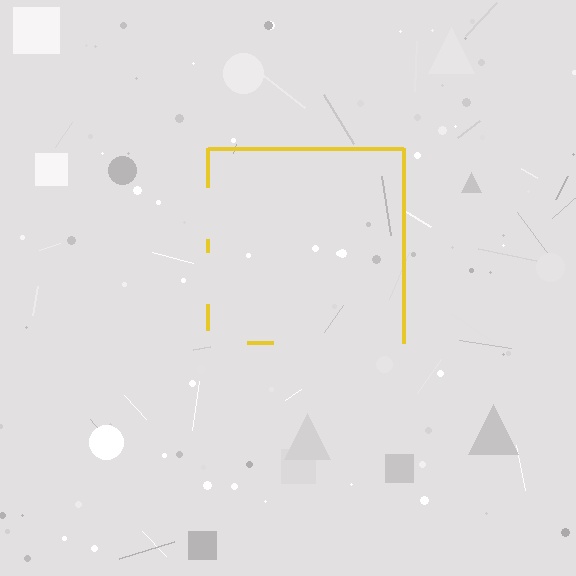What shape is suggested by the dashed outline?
The dashed outline suggests a square.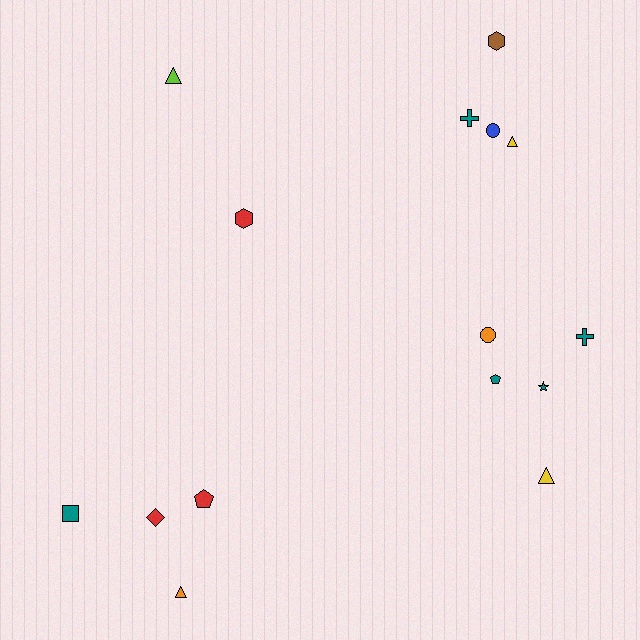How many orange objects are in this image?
There are 2 orange objects.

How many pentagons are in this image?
There are 2 pentagons.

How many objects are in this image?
There are 15 objects.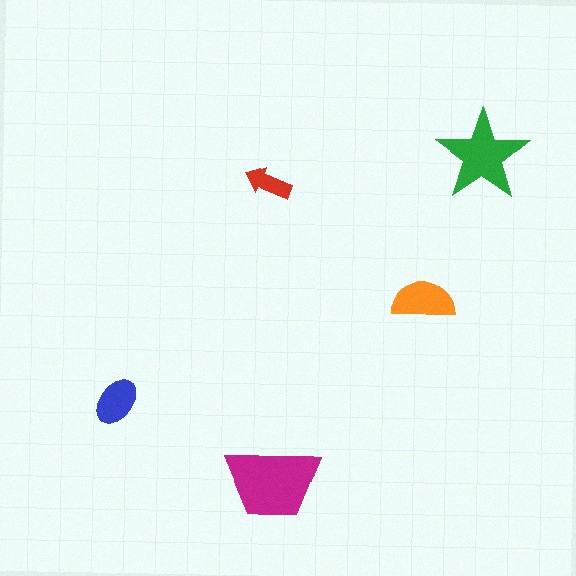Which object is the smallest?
The red arrow.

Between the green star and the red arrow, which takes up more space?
The green star.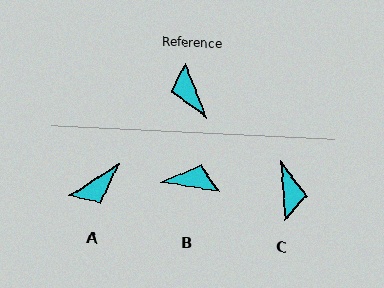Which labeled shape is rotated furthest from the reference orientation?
C, about 164 degrees away.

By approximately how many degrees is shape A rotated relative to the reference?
Approximately 101 degrees counter-clockwise.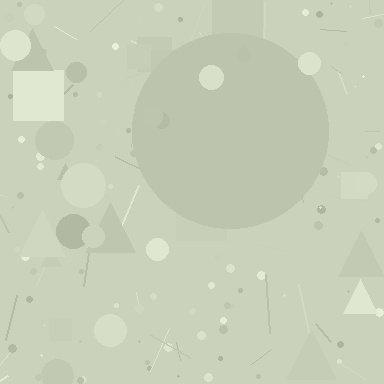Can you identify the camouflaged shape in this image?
The camouflaged shape is a circle.